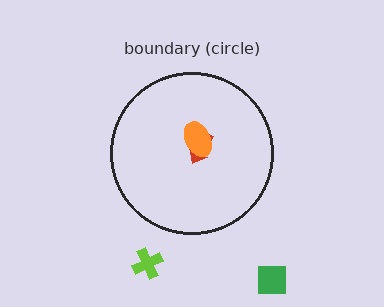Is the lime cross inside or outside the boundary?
Outside.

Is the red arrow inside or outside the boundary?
Inside.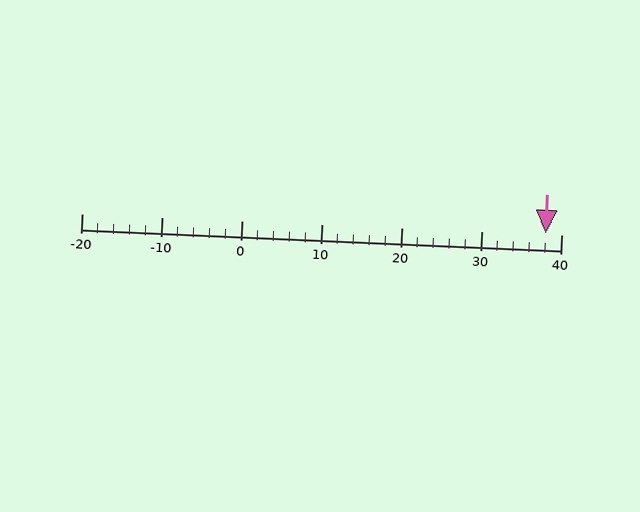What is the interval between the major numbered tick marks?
The major tick marks are spaced 10 units apart.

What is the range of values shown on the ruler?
The ruler shows values from -20 to 40.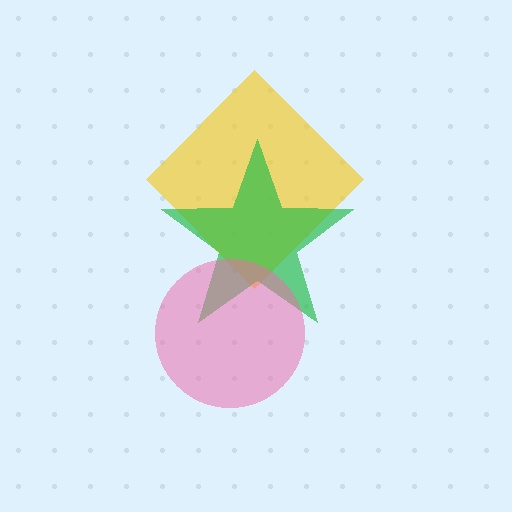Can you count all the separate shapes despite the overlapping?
Yes, there are 3 separate shapes.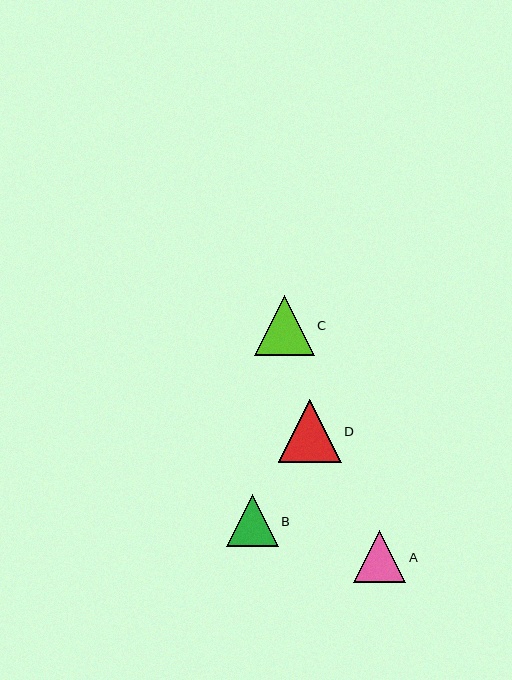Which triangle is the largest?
Triangle D is the largest with a size of approximately 63 pixels.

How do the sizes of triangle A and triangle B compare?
Triangle A and triangle B are approximately the same size.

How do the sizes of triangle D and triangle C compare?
Triangle D and triangle C are approximately the same size.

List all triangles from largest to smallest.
From largest to smallest: D, C, A, B.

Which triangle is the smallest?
Triangle B is the smallest with a size of approximately 52 pixels.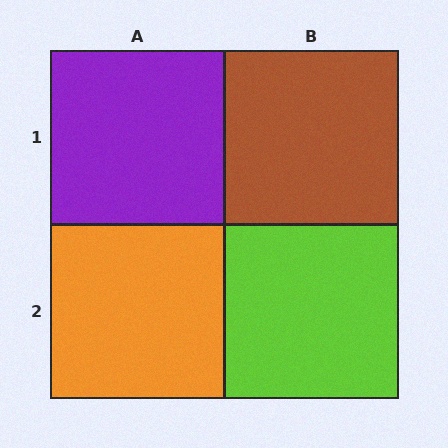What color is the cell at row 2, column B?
Lime.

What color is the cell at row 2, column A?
Orange.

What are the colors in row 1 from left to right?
Purple, brown.